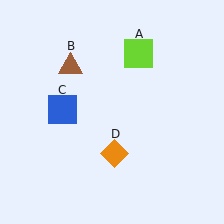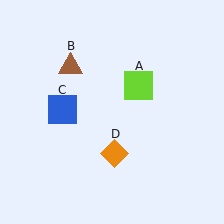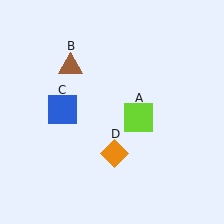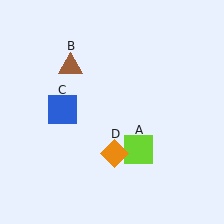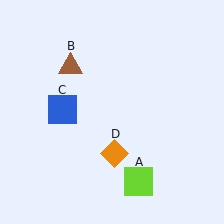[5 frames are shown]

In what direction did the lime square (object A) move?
The lime square (object A) moved down.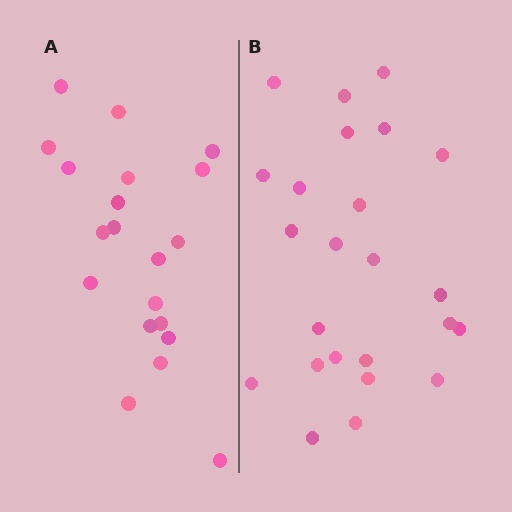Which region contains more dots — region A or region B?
Region B (the right region) has more dots.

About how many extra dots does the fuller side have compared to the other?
Region B has about 4 more dots than region A.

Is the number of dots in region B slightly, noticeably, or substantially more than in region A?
Region B has only slightly more — the two regions are fairly close. The ratio is roughly 1.2 to 1.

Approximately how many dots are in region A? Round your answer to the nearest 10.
About 20 dots.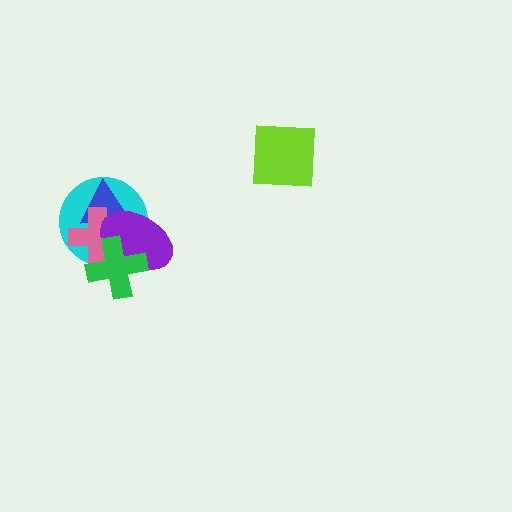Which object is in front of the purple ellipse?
The green cross is in front of the purple ellipse.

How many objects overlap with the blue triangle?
3 objects overlap with the blue triangle.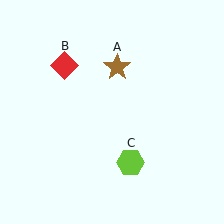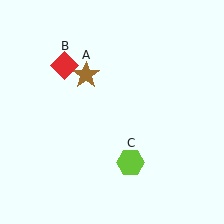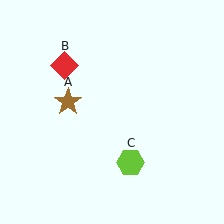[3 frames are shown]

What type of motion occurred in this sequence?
The brown star (object A) rotated counterclockwise around the center of the scene.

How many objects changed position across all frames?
1 object changed position: brown star (object A).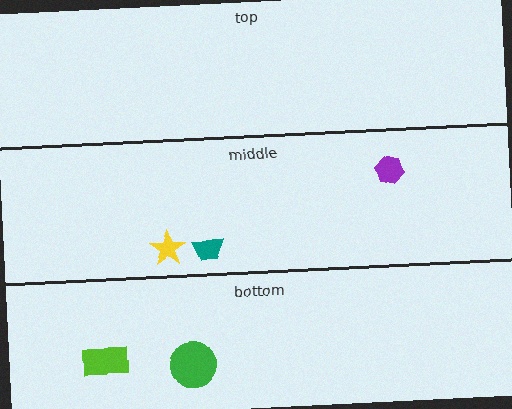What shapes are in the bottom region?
The green circle, the lime rectangle.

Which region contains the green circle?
The bottom region.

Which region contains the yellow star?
The middle region.